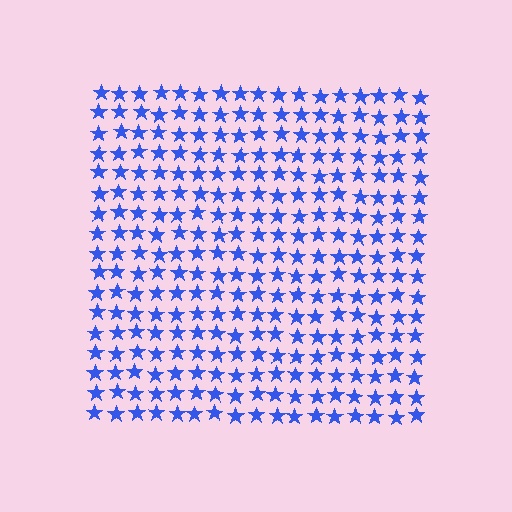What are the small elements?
The small elements are stars.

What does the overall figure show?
The overall figure shows a square.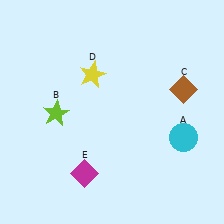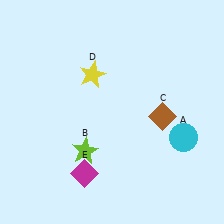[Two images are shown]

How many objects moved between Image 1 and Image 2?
2 objects moved between the two images.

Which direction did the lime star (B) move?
The lime star (B) moved down.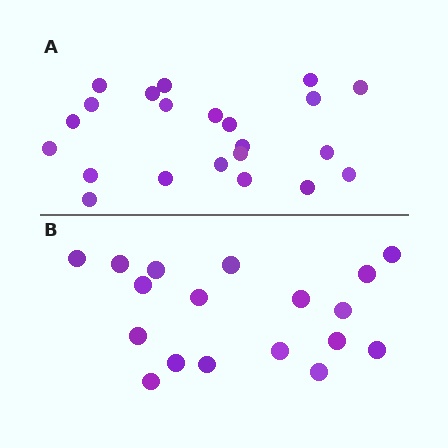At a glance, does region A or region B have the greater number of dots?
Region A (the top region) has more dots.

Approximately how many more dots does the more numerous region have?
Region A has about 4 more dots than region B.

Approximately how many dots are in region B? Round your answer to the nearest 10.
About 20 dots. (The exact count is 18, which rounds to 20.)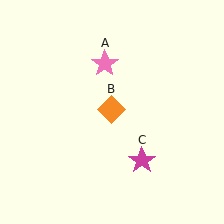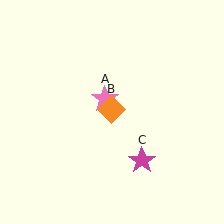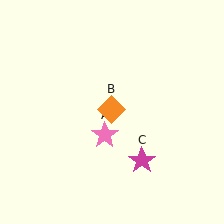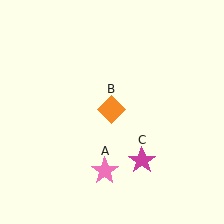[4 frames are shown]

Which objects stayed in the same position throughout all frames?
Orange diamond (object B) and magenta star (object C) remained stationary.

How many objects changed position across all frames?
1 object changed position: pink star (object A).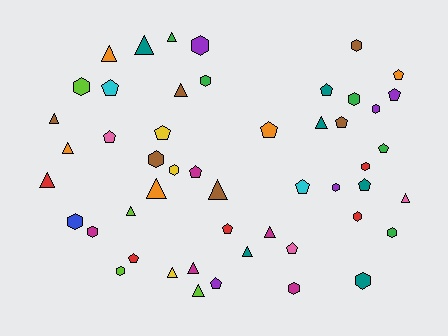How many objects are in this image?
There are 50 objects.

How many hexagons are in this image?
There are 17 hexagons.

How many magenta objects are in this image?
There are 5 magenta objects.